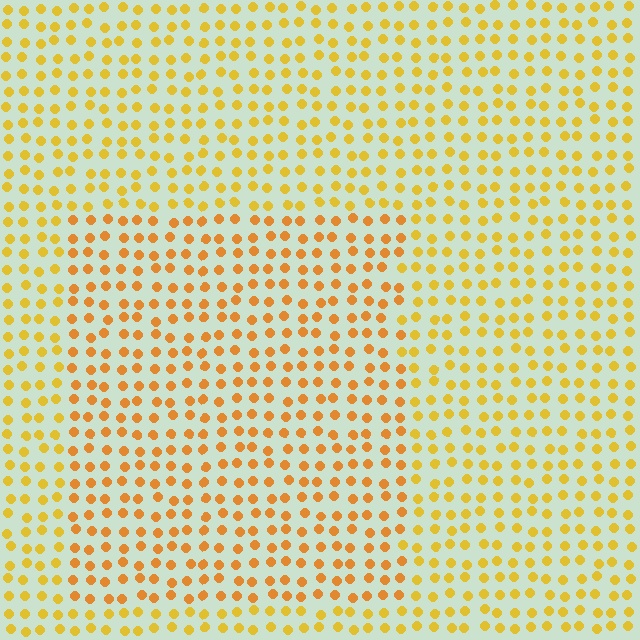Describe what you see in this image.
The image is filled with small yellow elements in a uniform arrangement. A rectangle-shaped region is visible where the elements are tinted to a slightly different hue, forming a subtle color boundary.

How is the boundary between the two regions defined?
The boundary is defined purely by a slight shift in hue (about 19 degrees). Spacing, size, and orientation are identical on both sides.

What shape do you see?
I see a rectangle.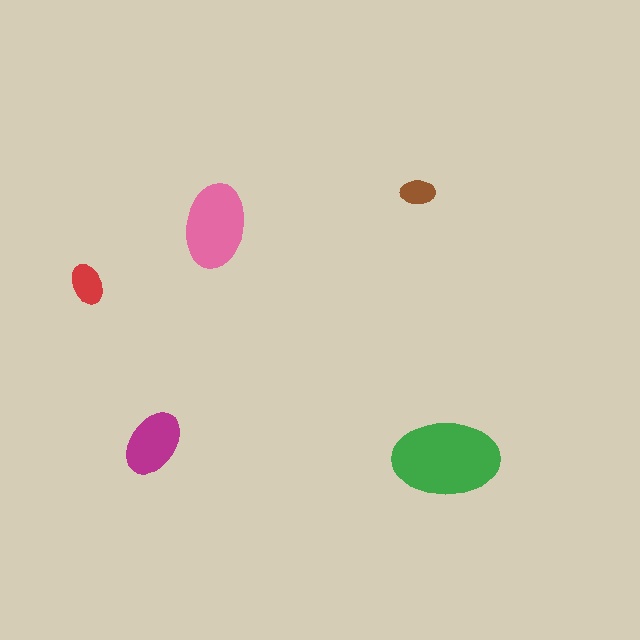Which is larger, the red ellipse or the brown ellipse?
The red one.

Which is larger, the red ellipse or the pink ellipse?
The pink one.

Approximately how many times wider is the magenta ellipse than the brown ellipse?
About 2 times wider.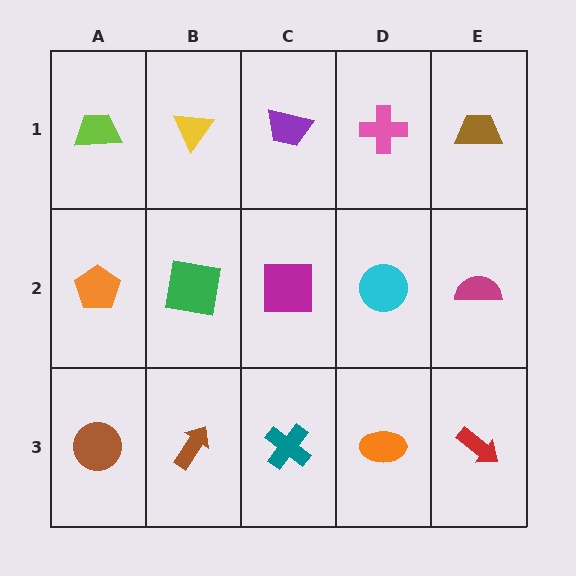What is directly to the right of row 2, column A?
A green square.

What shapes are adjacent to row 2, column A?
A lime trapezoid (row 1, column A), a brown circle (row 3, column A), a green square (row 2, column B).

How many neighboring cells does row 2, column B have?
4.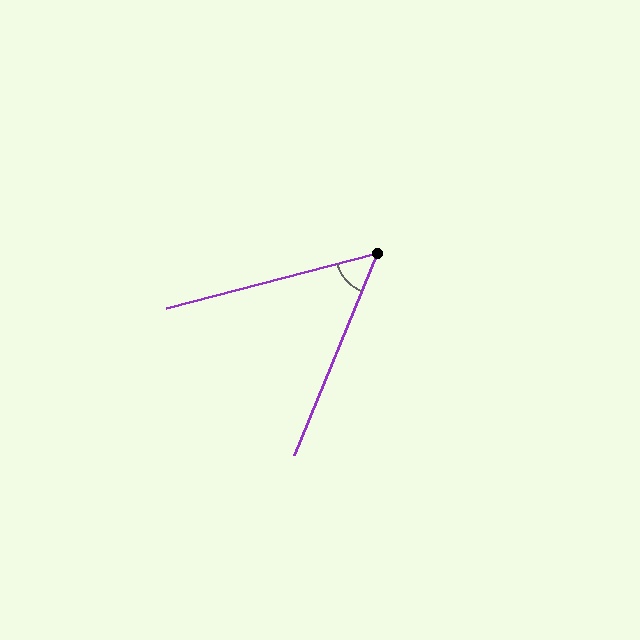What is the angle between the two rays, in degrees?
Approximately 53 degrees.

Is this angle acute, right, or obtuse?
It is acute.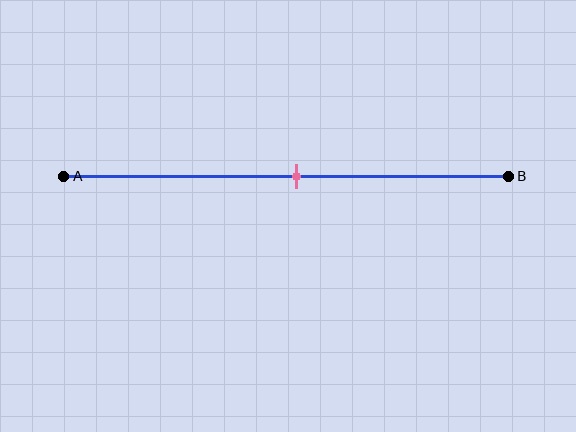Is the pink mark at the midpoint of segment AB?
Yes, the mark is approximately at the midpoint.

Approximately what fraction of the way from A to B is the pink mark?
The pink mark is approximately 50% of the way from A to B.